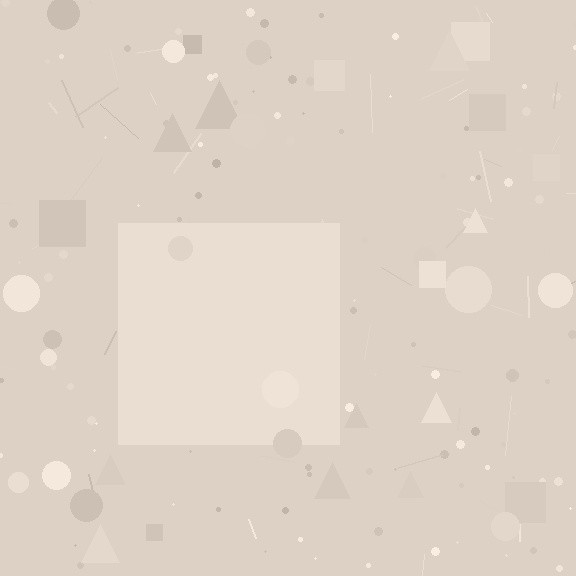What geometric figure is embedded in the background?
A square is embedded in the background.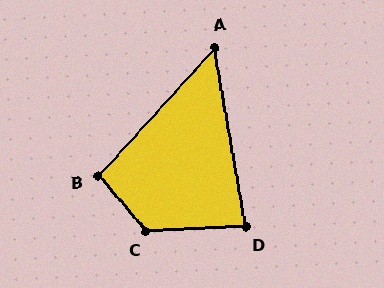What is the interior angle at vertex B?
Approximately 97 degrees (obtuse).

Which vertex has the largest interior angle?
C, at approximately 128 degrees.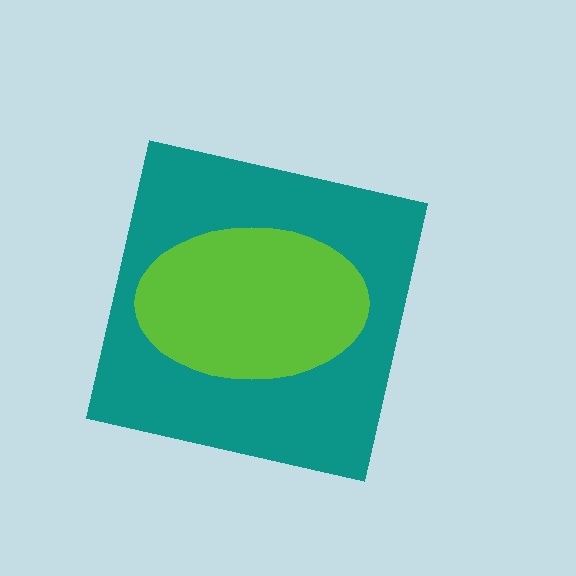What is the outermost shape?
The teal square.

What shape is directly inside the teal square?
The lime ellipse.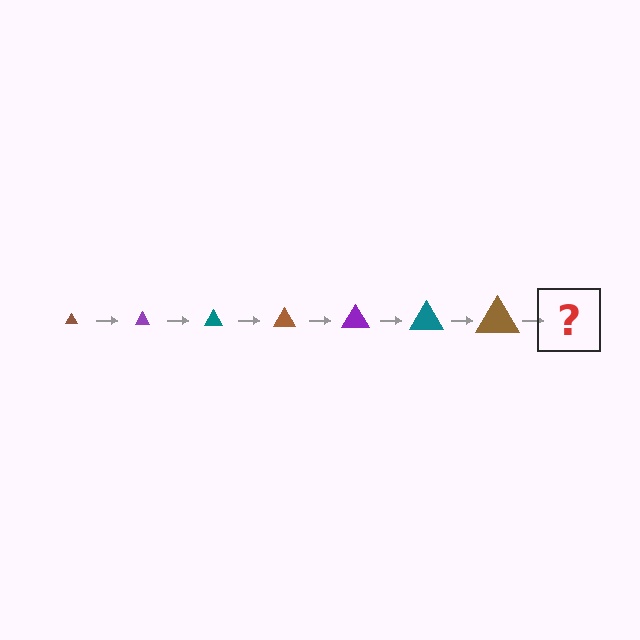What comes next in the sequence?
The next element should be a purple triangle, larger than the previous one.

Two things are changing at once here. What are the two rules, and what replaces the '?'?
The two rules are that the triangle grows larger each step and the color cycles through brown, purple, and teal. The '?' should be a purple triangle, larger than the previous one.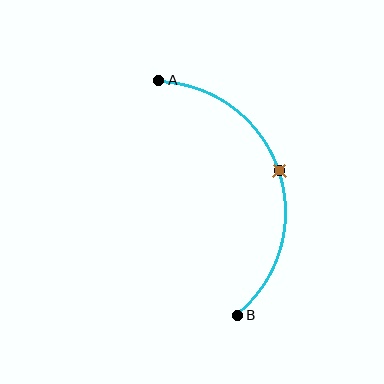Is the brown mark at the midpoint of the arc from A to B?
Yes. The brown mark lies on the arc at equal arc-length from both A and B — it is the arc midpoint.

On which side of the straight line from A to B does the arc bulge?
The arc bulges to the right of the straight line connecting A and B.